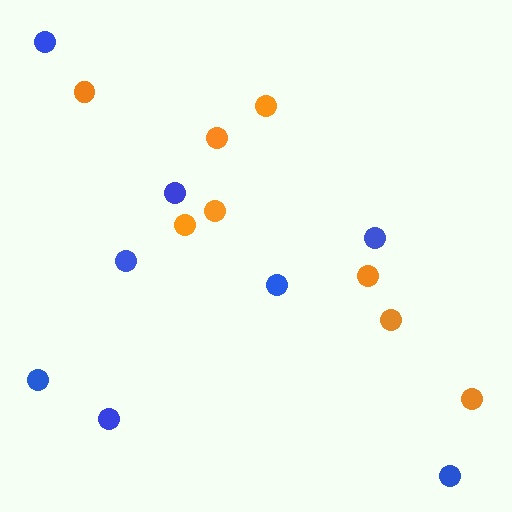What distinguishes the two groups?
There are 2 groups: one group of blue circles (8) and one group of orange circles (8).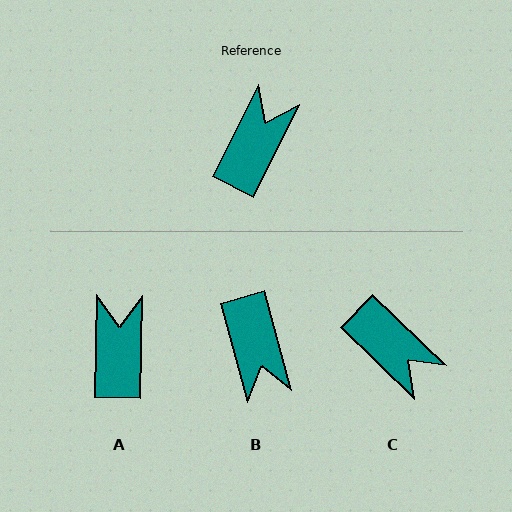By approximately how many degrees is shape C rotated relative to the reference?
Approximately 108 degrees clockwise.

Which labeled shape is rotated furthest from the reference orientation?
B, about 138 degrees away.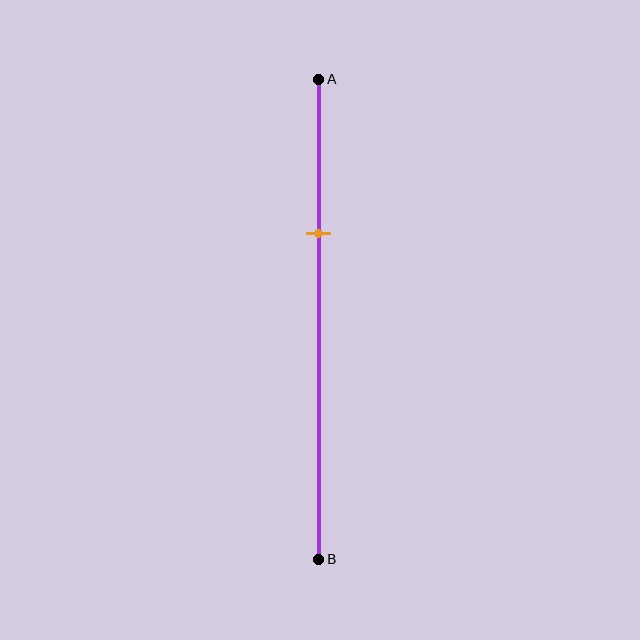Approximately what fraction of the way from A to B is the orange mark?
The orange mark is approximately 30% of the way from A to B.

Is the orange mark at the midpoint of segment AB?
No, the mark is at about 30% from A, not at the 50% midpoint.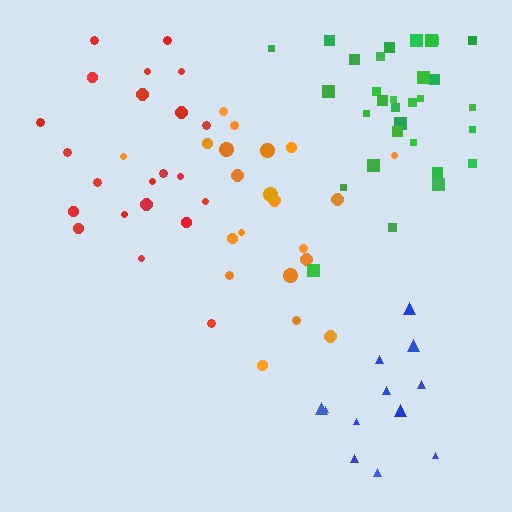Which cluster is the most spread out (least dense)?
Orange.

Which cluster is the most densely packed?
Green.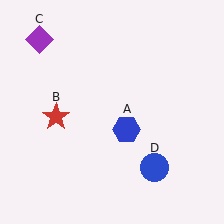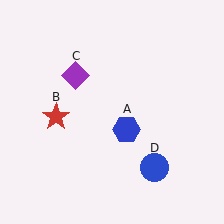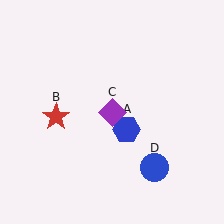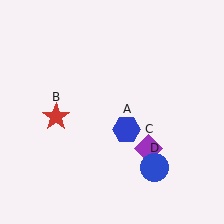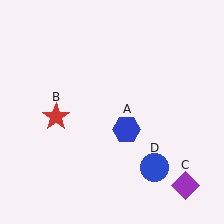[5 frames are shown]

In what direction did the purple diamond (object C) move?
The purple diamond (object C) moved down and to the right.